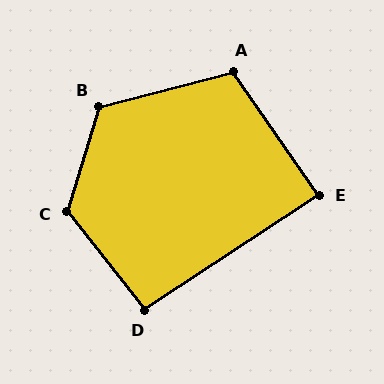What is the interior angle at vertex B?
Approximately 121 degrees (obtuse).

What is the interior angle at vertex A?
Approximately 110 degrees (obtuse).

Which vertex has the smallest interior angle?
E, at approximately 89 degrees.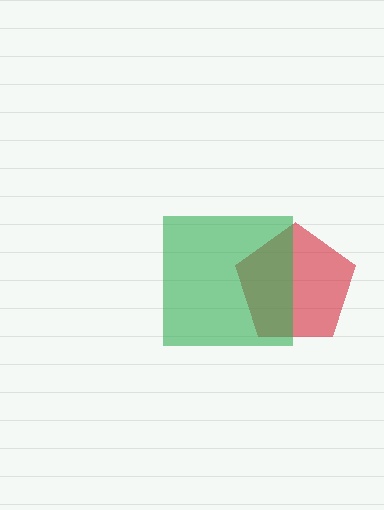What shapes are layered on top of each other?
The layered shapes are: a red pentagon, a green square.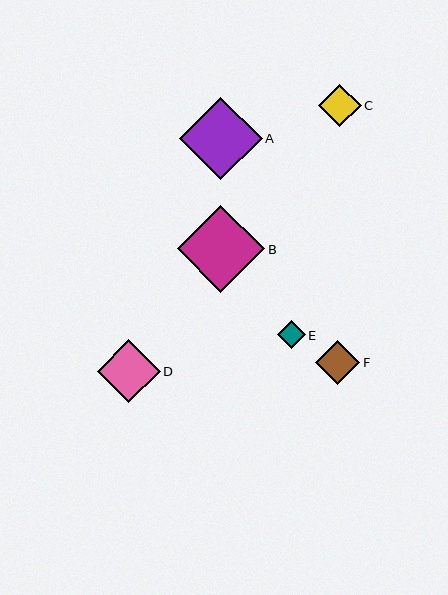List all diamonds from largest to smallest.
From largest to smallest: B, A, D, F, C, E.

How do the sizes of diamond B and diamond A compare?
Diamond B and diamond A are approximately the same size.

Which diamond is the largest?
Diamond B is the largest with a size of approximately 87 pixels.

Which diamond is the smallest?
Diamond E is the smallest with a size of approximately 28 pixels.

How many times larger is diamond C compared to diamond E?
Diamond C is approximately 1.5 times the size of diamond E.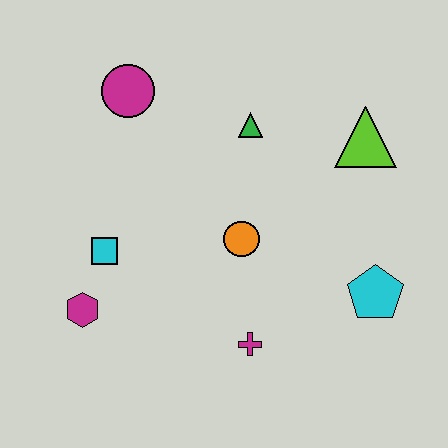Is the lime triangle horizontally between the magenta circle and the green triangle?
No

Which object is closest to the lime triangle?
The green triangle is closest to the lime triangle.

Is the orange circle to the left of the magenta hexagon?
No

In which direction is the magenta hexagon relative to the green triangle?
The magenta hexagon is below the green triangle.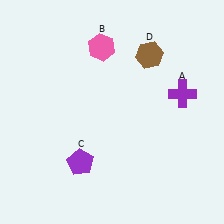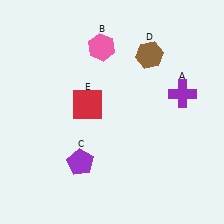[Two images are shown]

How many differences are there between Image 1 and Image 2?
There is 1 difference between the two images.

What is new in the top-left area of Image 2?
A red square (E) was added in the top-left area of Image 2.